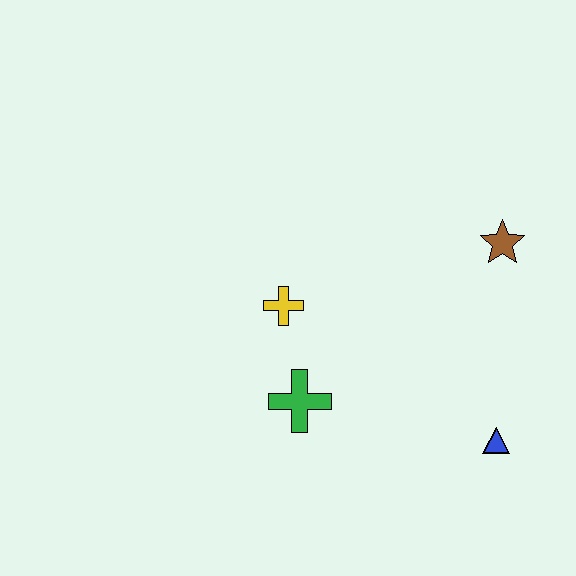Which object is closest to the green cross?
The yellow cross is closest to the green cross.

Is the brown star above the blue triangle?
Yes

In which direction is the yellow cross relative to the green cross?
The yellow cross is above the green cross.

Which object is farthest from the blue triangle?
The yellow cross is farthest from the blue triangle.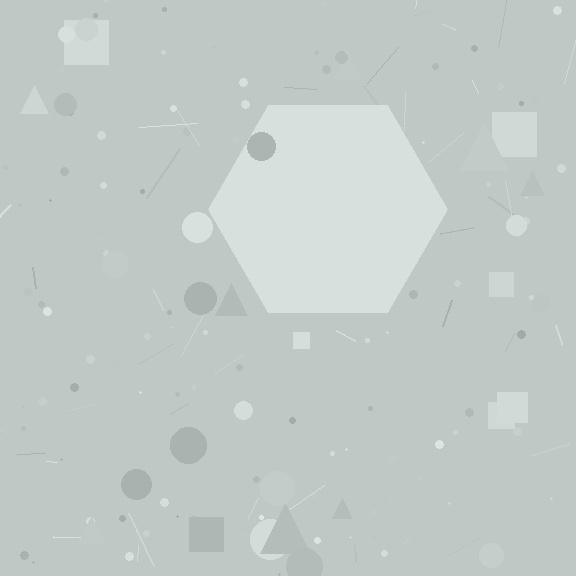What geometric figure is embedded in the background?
A hexagon is embedded in the background.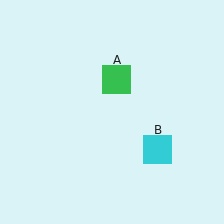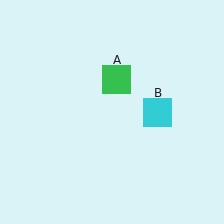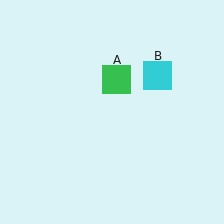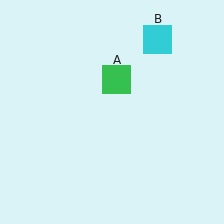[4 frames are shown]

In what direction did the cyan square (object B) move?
The cyan square (object B) moved up.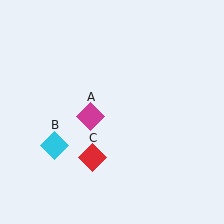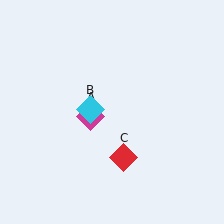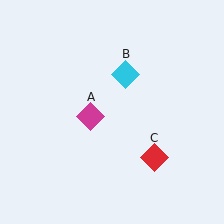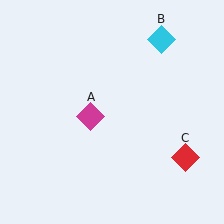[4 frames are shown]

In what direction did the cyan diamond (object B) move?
The cyan diamond (object B) moved up and to the right.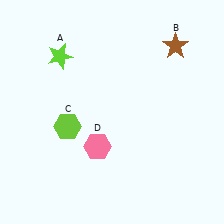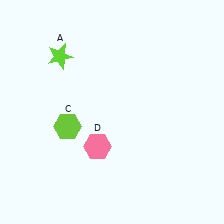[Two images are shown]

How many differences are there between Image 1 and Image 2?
There is 1 difference between the two images.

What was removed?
The brown star (B) was removed in Image 2.